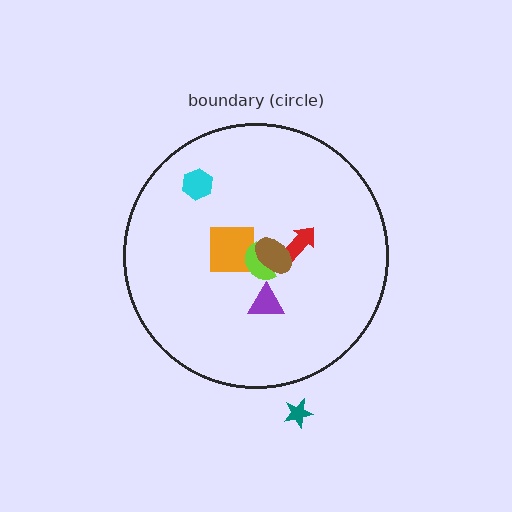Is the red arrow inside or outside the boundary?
Inside.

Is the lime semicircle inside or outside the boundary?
Inside.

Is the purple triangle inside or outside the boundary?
Inside.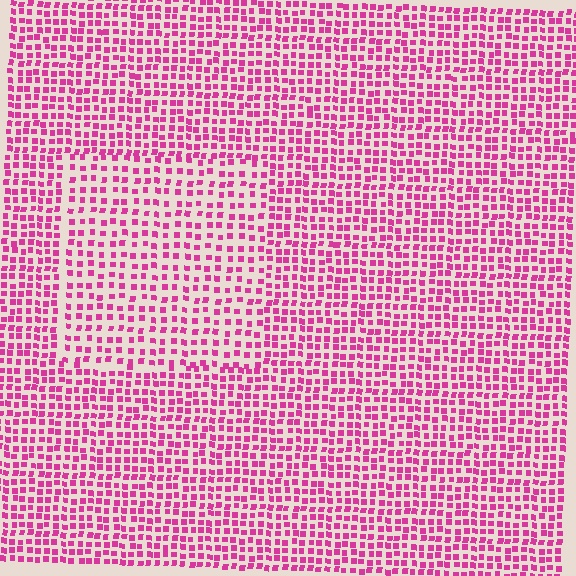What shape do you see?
I see a rectangle.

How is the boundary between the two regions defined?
The boundary is defined by a change in element density (approximately 1.5x ratio). All elements are the same color, size, and shape.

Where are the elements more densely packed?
The elements are more densely packed outside the rectangle boundary.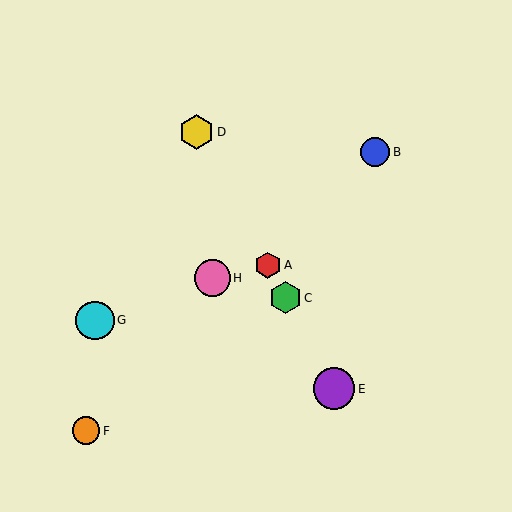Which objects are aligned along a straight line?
Objects A, C, D, E are aligned along a straight line.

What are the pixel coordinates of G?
Object G is at (95, 320).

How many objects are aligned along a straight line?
4 objects (A, C, D, E) are aligned along a straight line.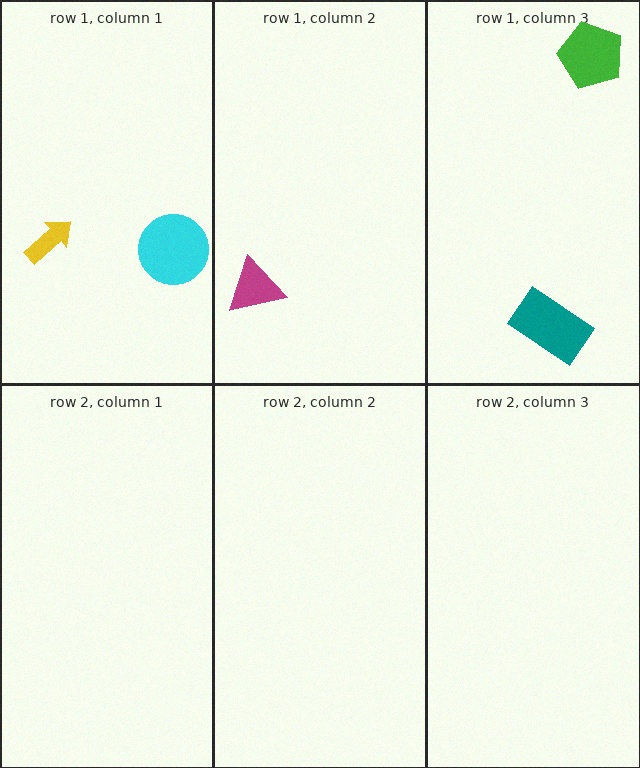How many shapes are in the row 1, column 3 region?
2.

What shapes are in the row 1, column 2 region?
The magenta triangle.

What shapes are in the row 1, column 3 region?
The teal rectangle, the green pentagon.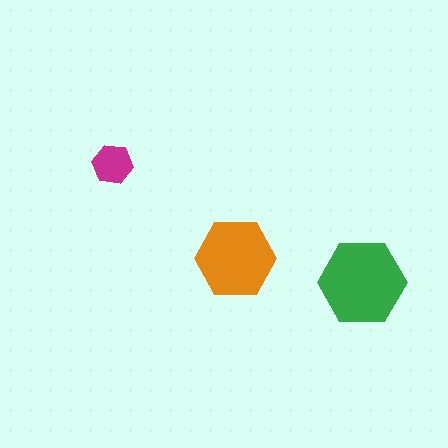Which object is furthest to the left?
The magenta hexagon is leftmost.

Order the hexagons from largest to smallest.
the green one, the orange one, the magenta one.